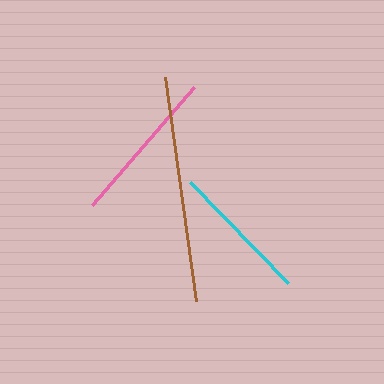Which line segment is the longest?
The brown line is the longest at approximately 226 pixels.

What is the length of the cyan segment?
The cyan segment is approximately 140 pixels long.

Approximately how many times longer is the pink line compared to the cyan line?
The pink line is approximately 1.1 times the length of the cyan line.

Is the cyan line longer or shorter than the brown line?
The brown line is longer than the cyan line.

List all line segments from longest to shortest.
From longest to shortest: brown, pink, cyan.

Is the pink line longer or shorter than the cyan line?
The pink line is longer than the cyan line.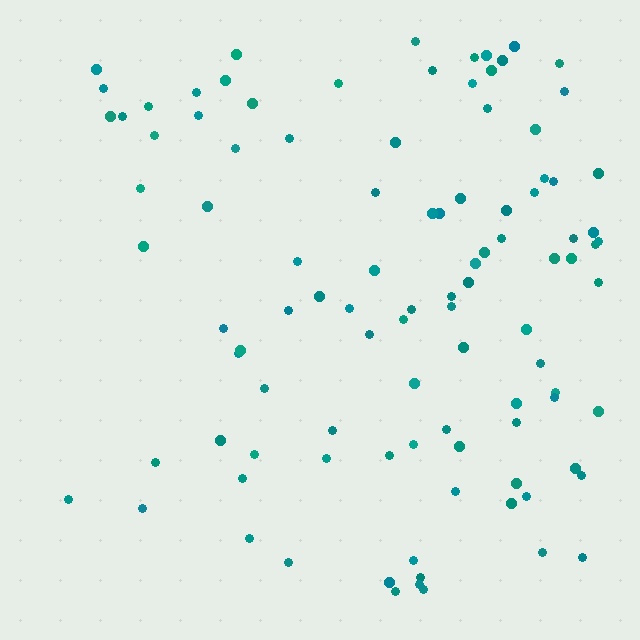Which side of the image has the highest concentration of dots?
The right.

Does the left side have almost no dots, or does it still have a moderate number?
Still a moderate number, just noticeably fewer than the right.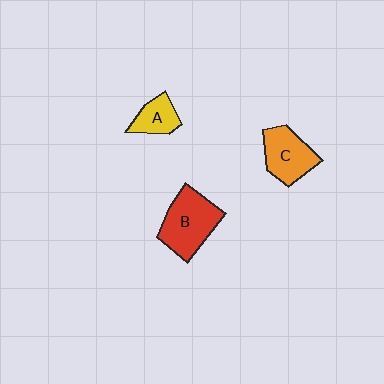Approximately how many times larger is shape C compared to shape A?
Approximately 1.6 times.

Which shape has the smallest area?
Shape A (yellow).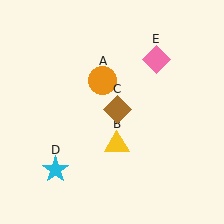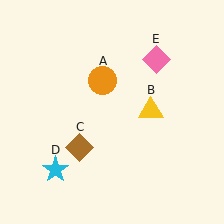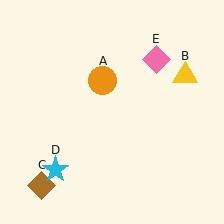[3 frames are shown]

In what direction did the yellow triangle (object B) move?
The yellow triangle (object B) moved up and to the right.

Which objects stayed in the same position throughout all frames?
Orange circle (object A) and cyan star (object D) and pink diamond (object E) remained stationary.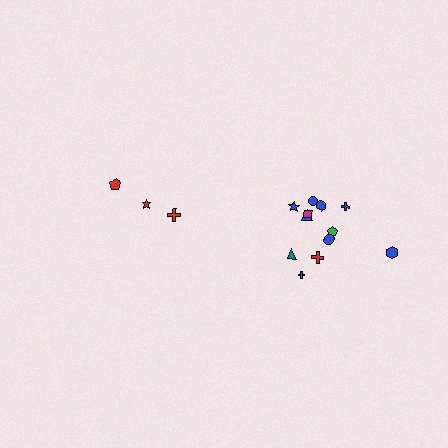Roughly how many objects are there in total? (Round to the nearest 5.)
Roughly 15 objects in total.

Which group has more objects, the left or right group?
The right group.